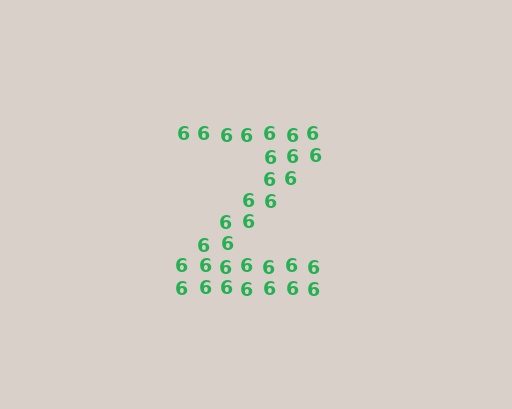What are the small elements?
The small elements are digit 6's.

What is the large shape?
The large shape is the letter Z.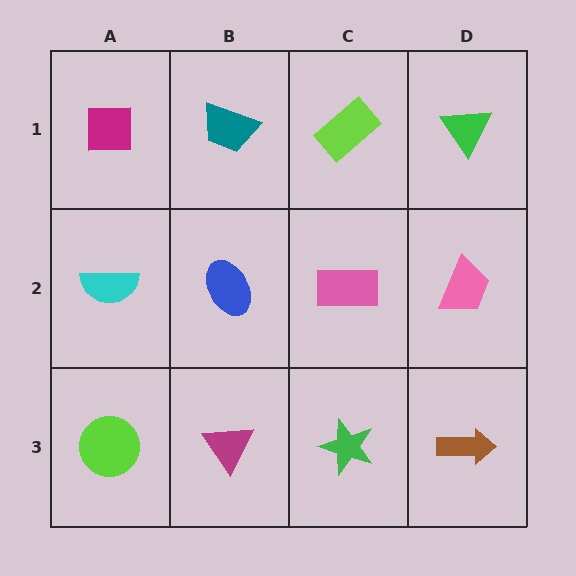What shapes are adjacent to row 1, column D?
A pink trapezoid (row 2, column D), a lime rectangle (row 1, column C).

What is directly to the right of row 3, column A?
A magenta triangle.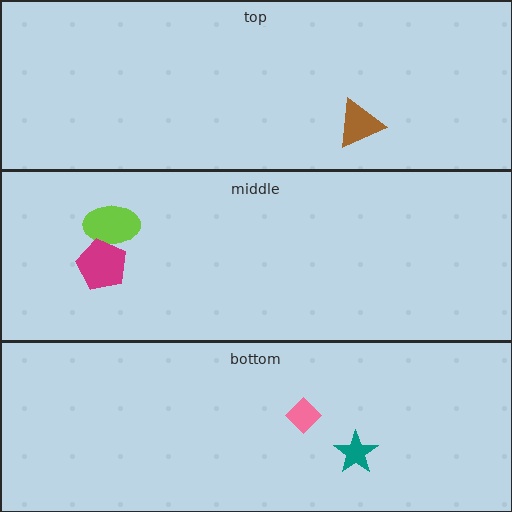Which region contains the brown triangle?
The top region.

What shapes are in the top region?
The brown triangle.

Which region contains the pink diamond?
The bottom region.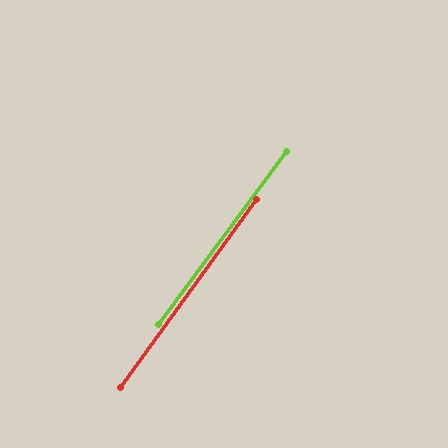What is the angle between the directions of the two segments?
Approximately 1 degree.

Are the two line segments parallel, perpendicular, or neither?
Parallel — their directions differ by only 0.6°.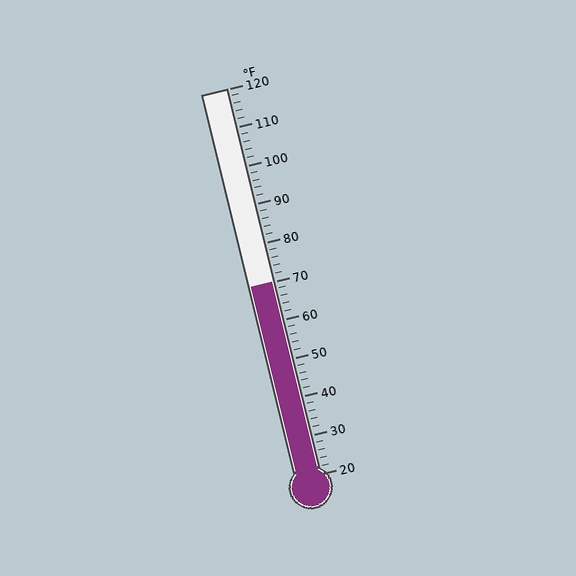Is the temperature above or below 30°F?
The temperature is above 30°F.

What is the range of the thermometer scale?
The thermometer scale ranges from 20°F to 120°F.